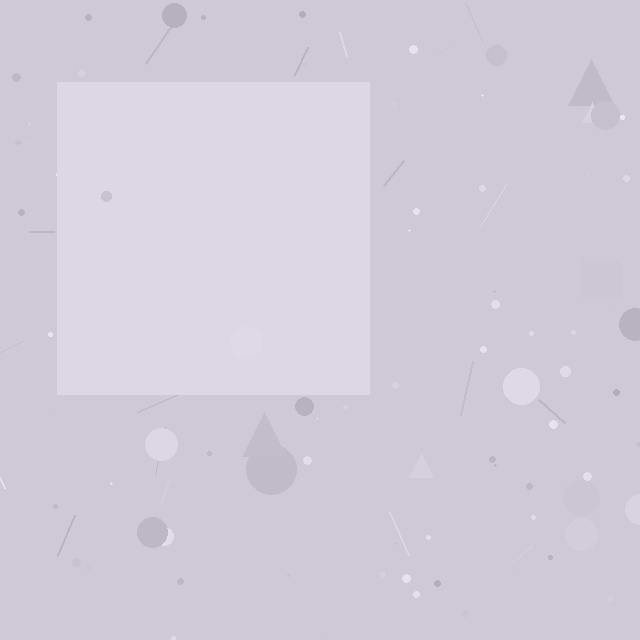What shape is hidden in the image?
A square is hidden in the image.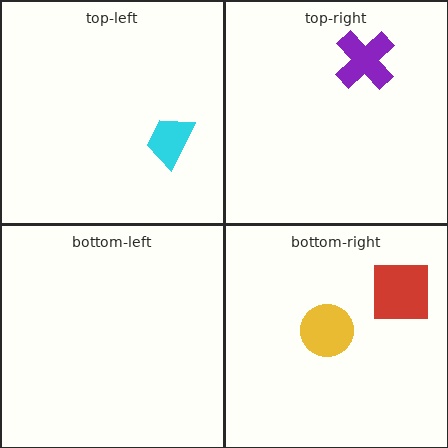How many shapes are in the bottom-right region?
2.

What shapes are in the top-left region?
The cyan trapezoid.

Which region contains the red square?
The bottom-right region.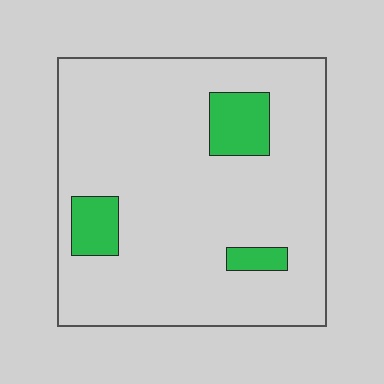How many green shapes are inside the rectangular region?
3.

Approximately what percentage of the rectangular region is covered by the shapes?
Approximately 10%.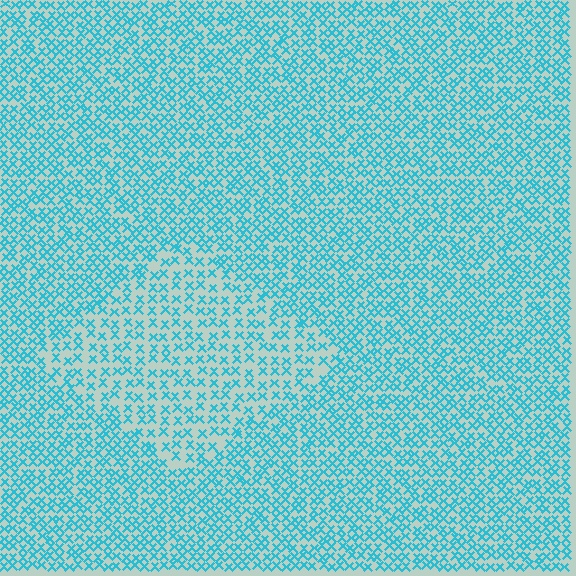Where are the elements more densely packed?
The elements are more densely packed outside the diamond boundary.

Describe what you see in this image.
The image contains small cyan elements arranged at two different densities. A diamond-shaped region is visible where the elements are less densely packed than the surrounding area.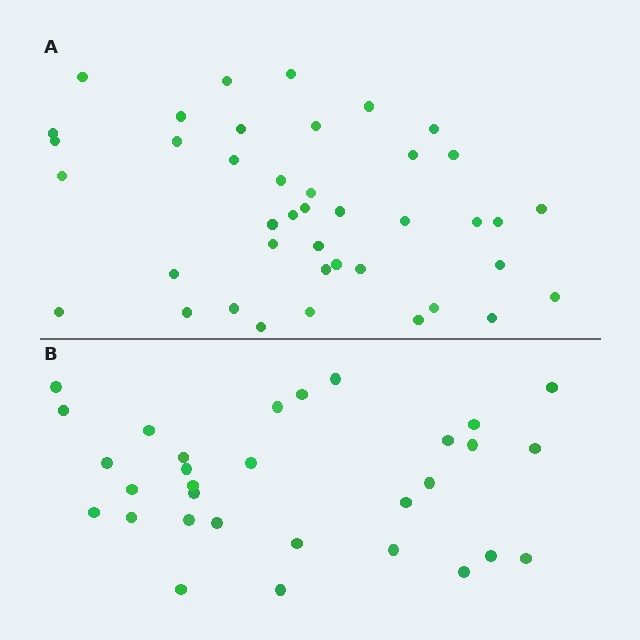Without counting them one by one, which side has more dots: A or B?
Region A (the top region) has more dots.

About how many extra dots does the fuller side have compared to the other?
Region A has roughly 10 or so more dots than region B.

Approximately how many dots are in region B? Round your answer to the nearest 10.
About 30 dots. (The exact count is 31, which rounds to 30.)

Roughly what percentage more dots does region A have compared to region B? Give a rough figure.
About 30% more.